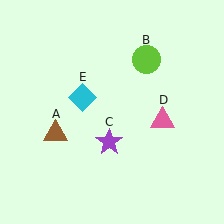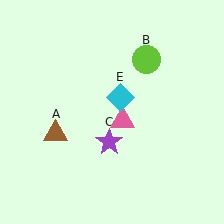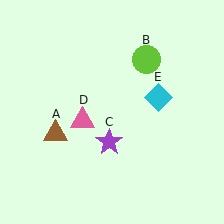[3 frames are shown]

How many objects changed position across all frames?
2 objects changed position: pink triangle (object D), cyan diamond (object E).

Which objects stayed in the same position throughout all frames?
Brown triangle (object A) and lime circle (object B) and purple star (object C) remained stationary.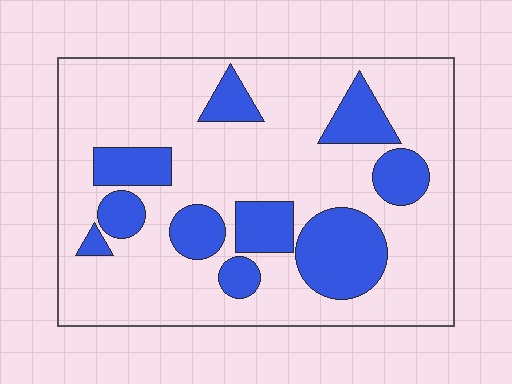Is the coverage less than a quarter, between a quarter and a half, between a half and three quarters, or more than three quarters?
Between a quarter and a half.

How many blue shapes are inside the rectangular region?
10.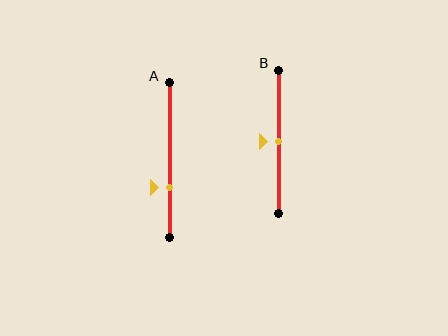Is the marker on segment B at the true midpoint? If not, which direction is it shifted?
Yes, the marker on segment B is at the true midpoint.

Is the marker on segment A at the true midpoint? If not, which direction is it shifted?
No, the marker on segment A is shifted downward by about 18% of the segment length.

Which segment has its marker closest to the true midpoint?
Segment B has its marker closest to the true midpoint.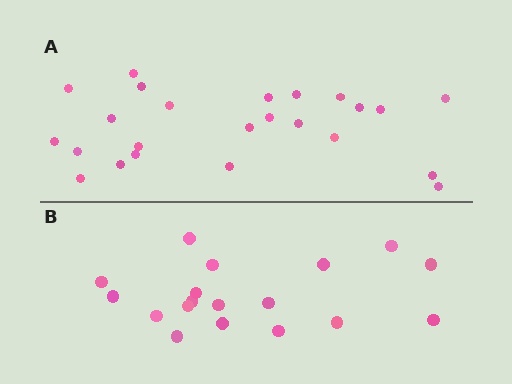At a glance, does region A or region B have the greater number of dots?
Region A (the top region) has more dots.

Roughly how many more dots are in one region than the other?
Region A has about 6 more dots than region B.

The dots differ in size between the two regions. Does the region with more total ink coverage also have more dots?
No. Region B has more total ink coverage because its dots are larger, but region A actually contains more individual dots. Total area can be misleading — the number of items is what matters here.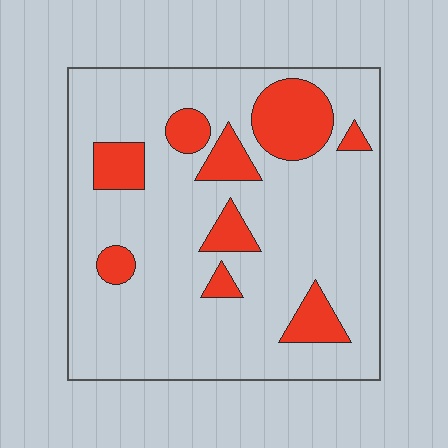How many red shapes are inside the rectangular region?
9.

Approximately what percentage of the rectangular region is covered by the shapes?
Approximately 20%.